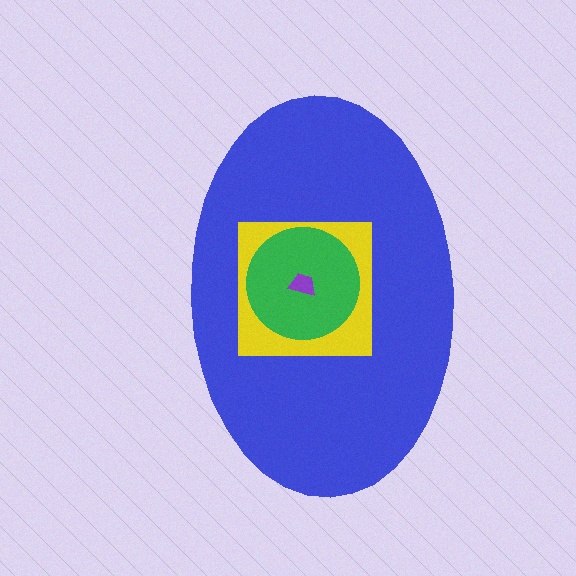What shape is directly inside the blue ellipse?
The yellow square.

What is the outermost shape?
The blue ellipse.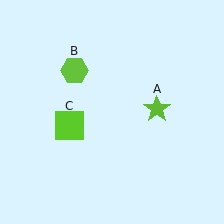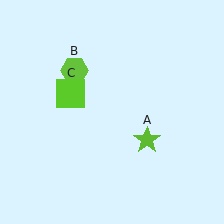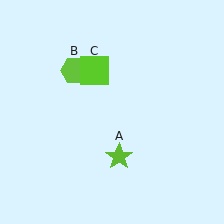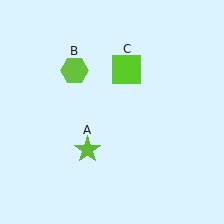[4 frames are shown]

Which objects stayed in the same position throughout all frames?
Lime hexagon (object B) remained stationary.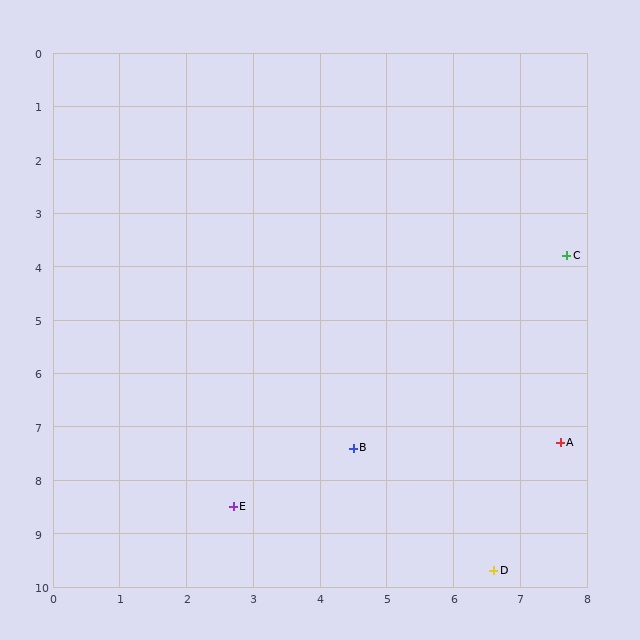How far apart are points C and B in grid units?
Points C and B are about 4.8 grid units apart.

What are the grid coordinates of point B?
Point B is at approximately (4.5, 7.4).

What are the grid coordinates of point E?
Point E is at approximately (2.7, 8.5).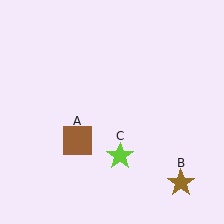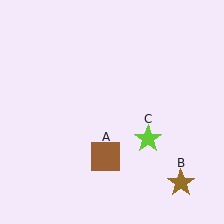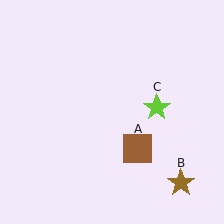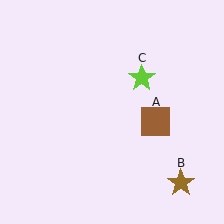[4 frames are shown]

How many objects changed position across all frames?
2 objects changed position: brown square (object A), lime star (object C).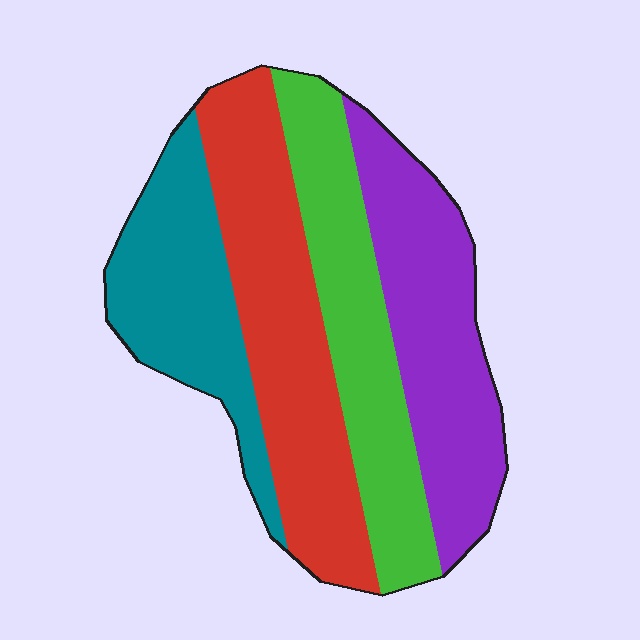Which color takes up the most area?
Red, at roughly 30%.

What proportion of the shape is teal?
Teal takes up about one fifth (1/5) of the shape.